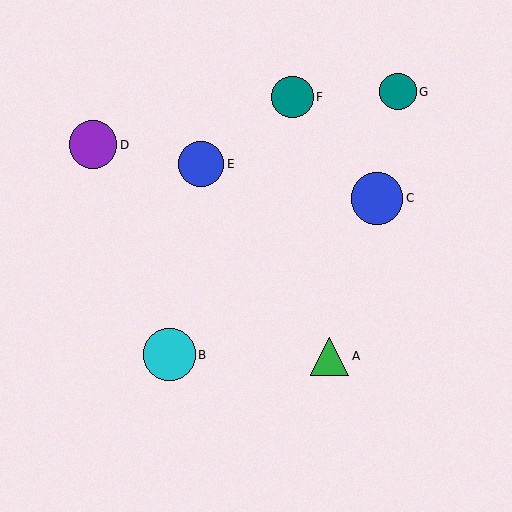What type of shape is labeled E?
Shape E is a blue circle.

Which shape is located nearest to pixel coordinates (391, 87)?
The teal circle (labeled G) at (398, 92) is nearest to that location.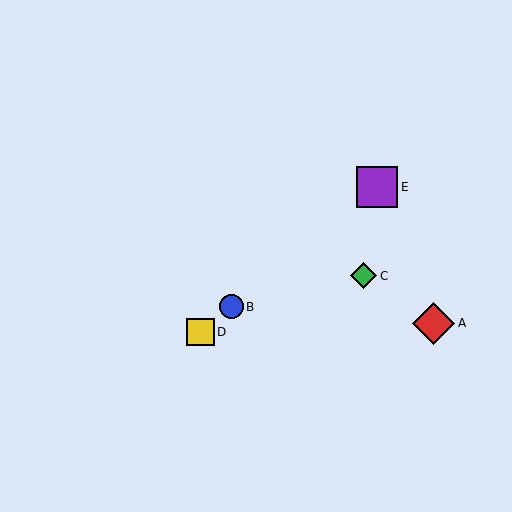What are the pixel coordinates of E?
Object E is at (377, 187).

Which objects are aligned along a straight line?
Objects B, D, E are aligned along a straight line.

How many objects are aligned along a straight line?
3 objects (B, D, E) are aligned along a straight line.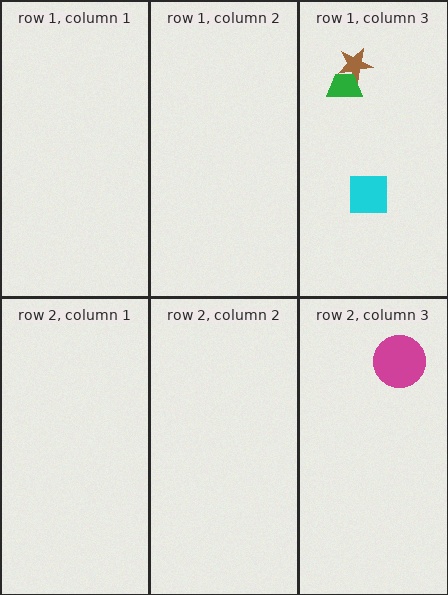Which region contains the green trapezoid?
The row 1, column 3 region.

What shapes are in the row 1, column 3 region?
The brown star, the green trapezoid, the cyan square.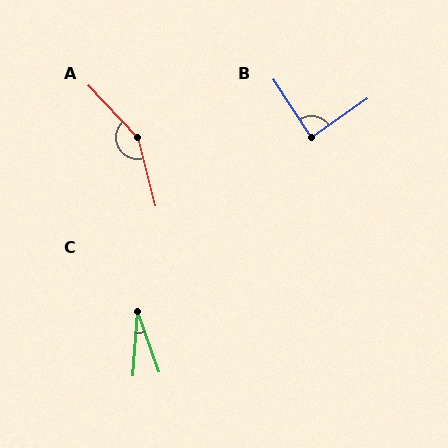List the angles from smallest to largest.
C (24°), B (88°), A (151°).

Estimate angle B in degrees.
Approximately 88 degrees.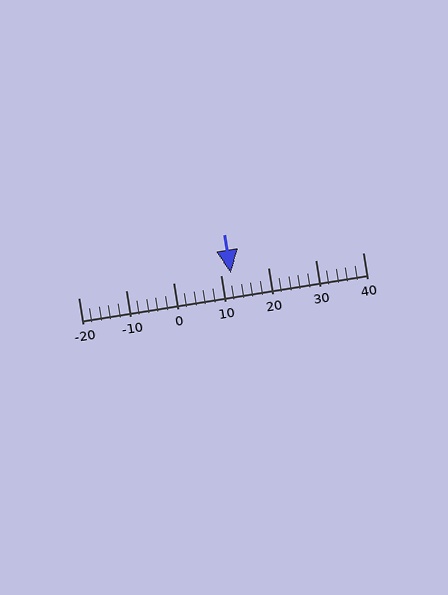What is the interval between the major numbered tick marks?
The major tick marks are spaced 10 units apart.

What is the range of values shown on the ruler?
The ruler shows values from -20 to 40.